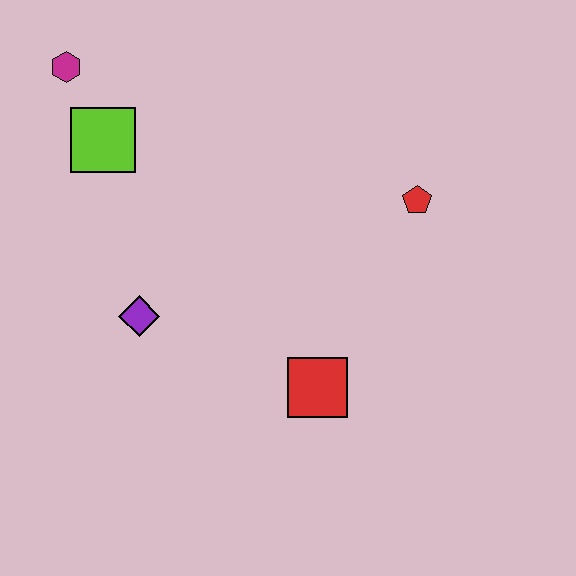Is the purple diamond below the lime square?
Yes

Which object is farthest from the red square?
The magenta hexagon is farthest from the red square.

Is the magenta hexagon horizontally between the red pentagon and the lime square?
No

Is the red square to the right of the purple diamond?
Yes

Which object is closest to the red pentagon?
The red square is closest to the red pentagon.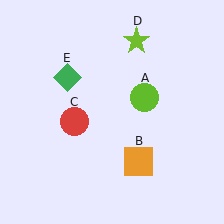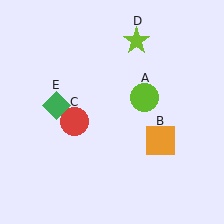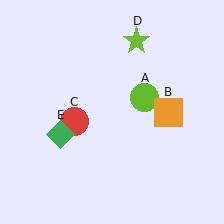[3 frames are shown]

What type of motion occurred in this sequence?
The orange square (object B), green diamond (object E) rotated counterclockwise around the center of the scene.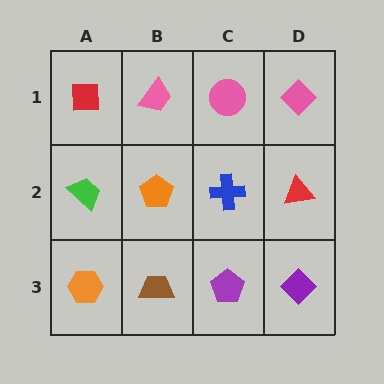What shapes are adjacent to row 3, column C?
A blue cross (row 2, column C), a brown trapezoid (row 3, column B), a purple diamond (row 3, column D).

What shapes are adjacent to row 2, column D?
A pink diamond (row 1, column D), a purple diamond (row 3, column D), a blue cross (row 2, column C).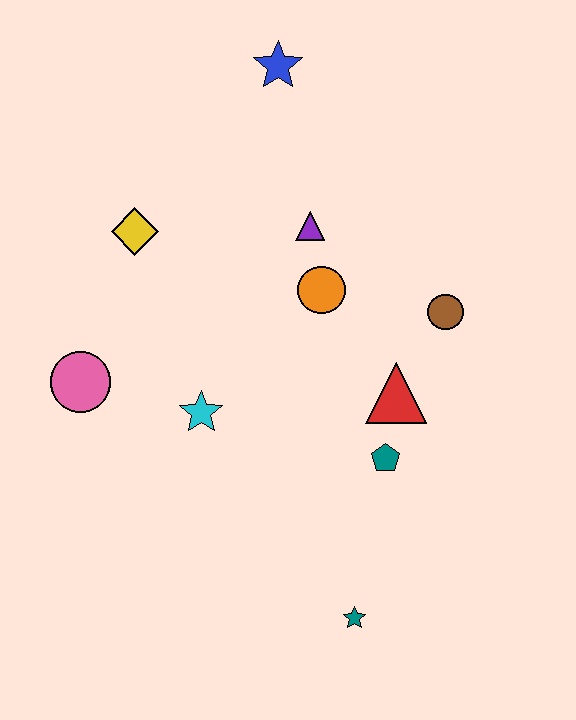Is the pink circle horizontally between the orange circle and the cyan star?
No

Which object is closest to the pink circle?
The cyan star is closest to the pink circle.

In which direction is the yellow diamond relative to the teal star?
The yellow diamond is above the teal star.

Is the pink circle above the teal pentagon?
Yes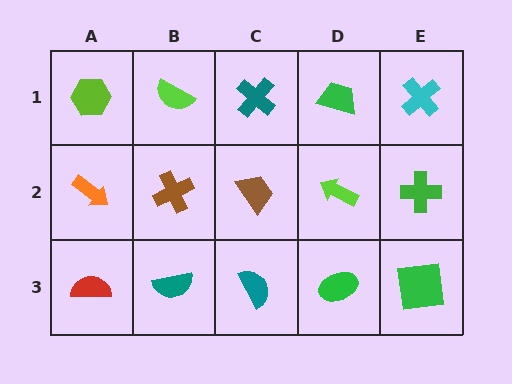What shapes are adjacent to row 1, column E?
A green cross (row 2, column E), a green trapezoid (row 1, column D).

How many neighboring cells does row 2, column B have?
4.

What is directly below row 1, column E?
A green cross.